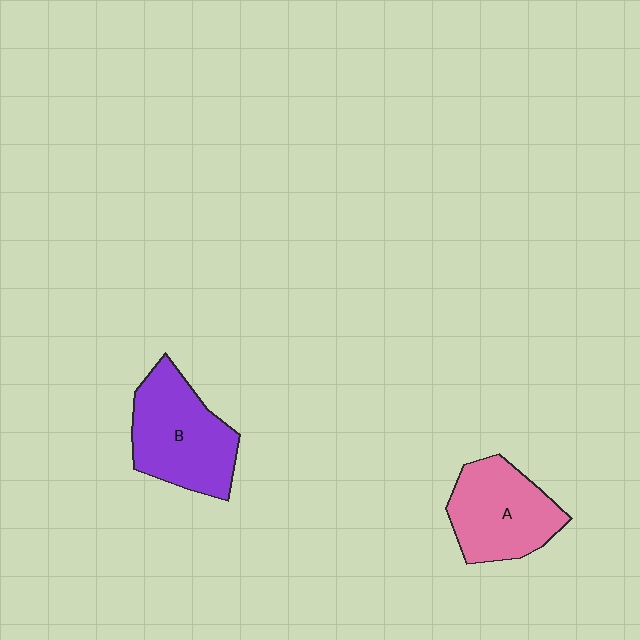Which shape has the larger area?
Shape B (purple).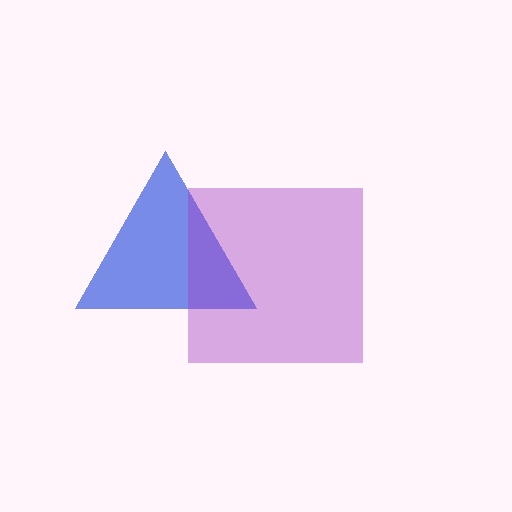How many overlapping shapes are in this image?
There are 2 overlapping shapes in the image.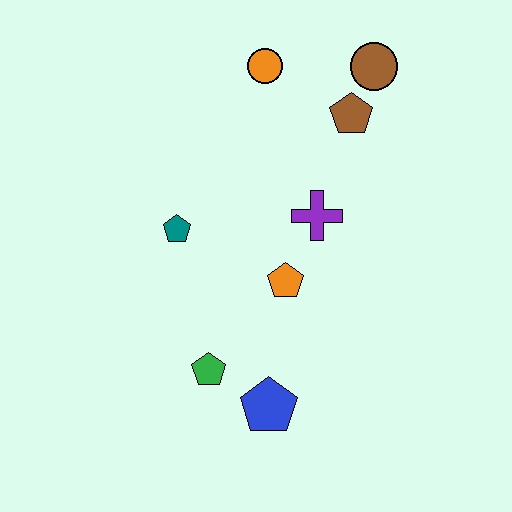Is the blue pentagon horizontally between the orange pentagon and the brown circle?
No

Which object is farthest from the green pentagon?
The brown circle is farthest from the green pentagon.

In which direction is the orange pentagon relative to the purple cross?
The orange pentagon is below the purple cross.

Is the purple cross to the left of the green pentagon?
No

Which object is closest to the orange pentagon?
The purple cross is closest to the orange pentagon.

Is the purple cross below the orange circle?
Yes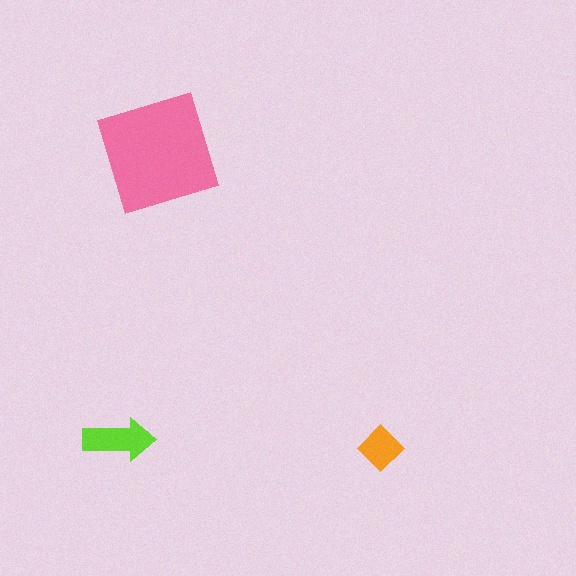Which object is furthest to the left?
The lime arrow is leftmost.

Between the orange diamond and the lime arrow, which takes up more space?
The lime arrow.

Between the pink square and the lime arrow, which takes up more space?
The pink square.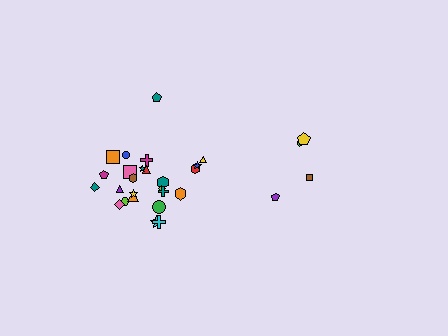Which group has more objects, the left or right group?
The left group.